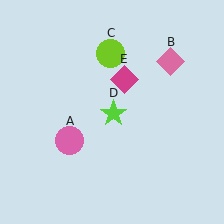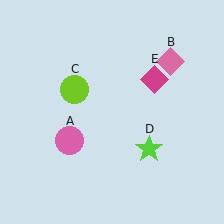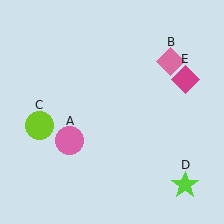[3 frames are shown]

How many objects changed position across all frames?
3 objects changed position: lime circle (object C), lime star (object D), magenta diamond (object E).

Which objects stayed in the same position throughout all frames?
Pink circle (object A) and pink diamond (object B) remained stationary.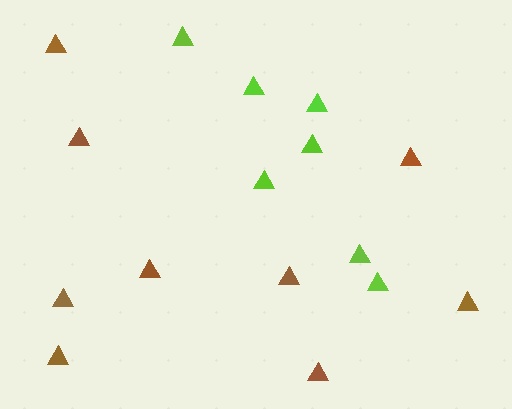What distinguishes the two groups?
There are 2 groups: one group of lime triangles (7) and one group of brown triangles (9).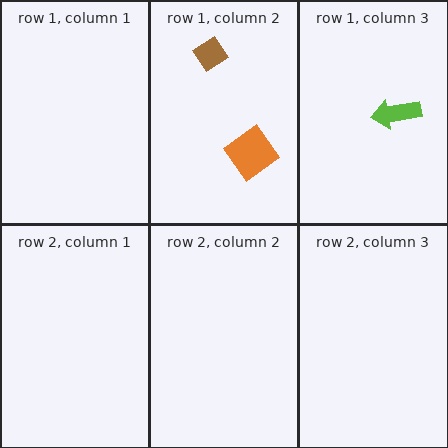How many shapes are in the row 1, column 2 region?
2.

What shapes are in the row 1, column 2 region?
The orange diamond, the brown diamond.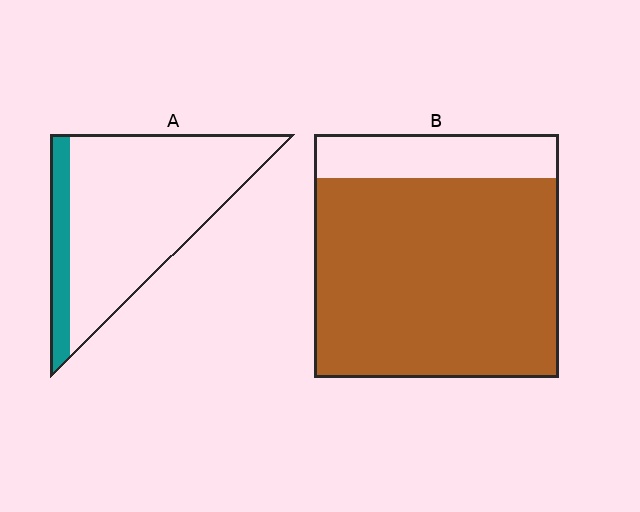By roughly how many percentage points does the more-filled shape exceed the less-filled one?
By roughly 65 percentage points (B over A).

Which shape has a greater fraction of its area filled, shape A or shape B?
Shape B.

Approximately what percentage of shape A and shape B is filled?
A is approximately 15% and B is approximately 80%.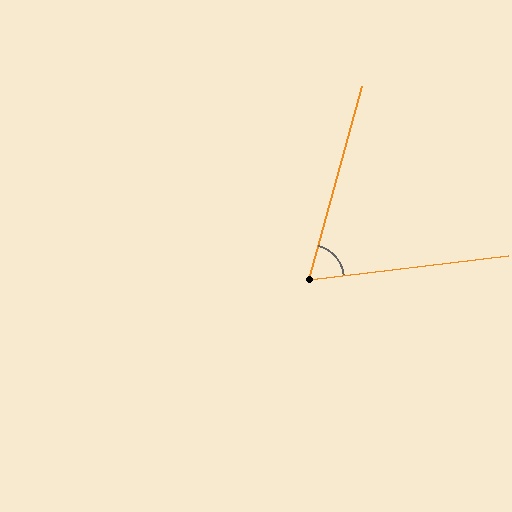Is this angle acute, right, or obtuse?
It is acute.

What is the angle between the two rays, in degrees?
Approximately 68 degrees.